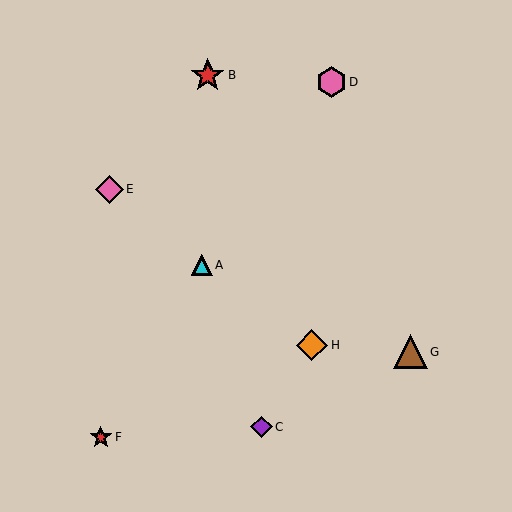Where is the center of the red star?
The center of the red star is at (208, 75).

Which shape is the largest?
The brown triangle (labeled G) is the largest.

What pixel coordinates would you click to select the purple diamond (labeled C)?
Click at (261, 427) to select the purple diamond C.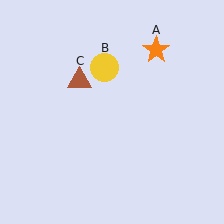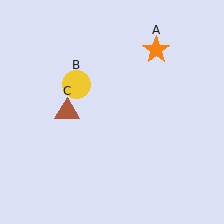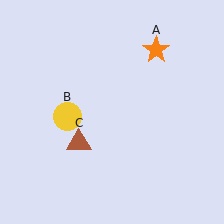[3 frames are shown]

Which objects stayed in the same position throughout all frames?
Orange star (object A) remained stationary.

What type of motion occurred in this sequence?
The yellow circle (object B), brown triangle (object C) rotated counterclockwise around the center of the scene.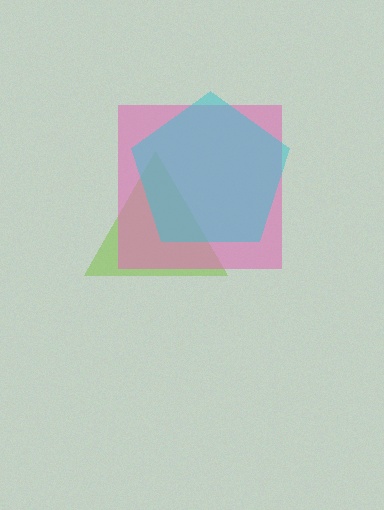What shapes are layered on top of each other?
The layered shapes are: a lime triangle, a pink square, a cyan pentagon.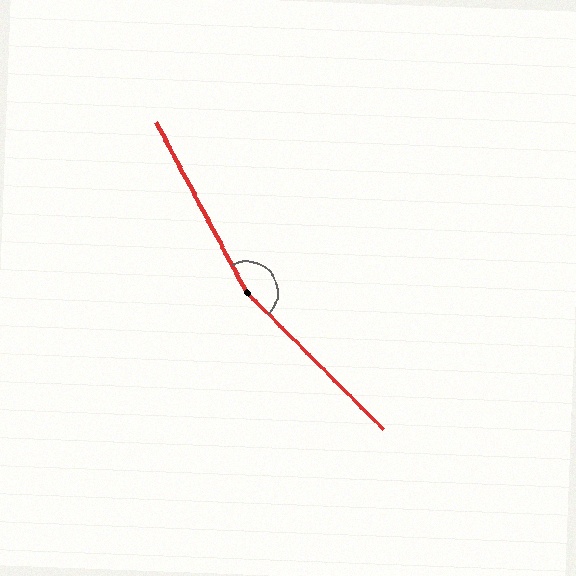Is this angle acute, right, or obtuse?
It is obtuse.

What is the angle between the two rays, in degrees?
Approximately 163 degrees.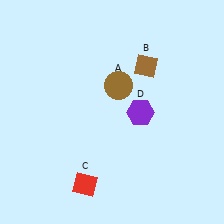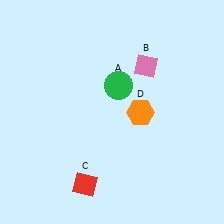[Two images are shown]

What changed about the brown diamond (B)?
In Image 1, B is brown. In Image 2, it changed to pink.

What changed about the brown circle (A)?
In Image 1, A is brown. In Image 2, it changed to green.